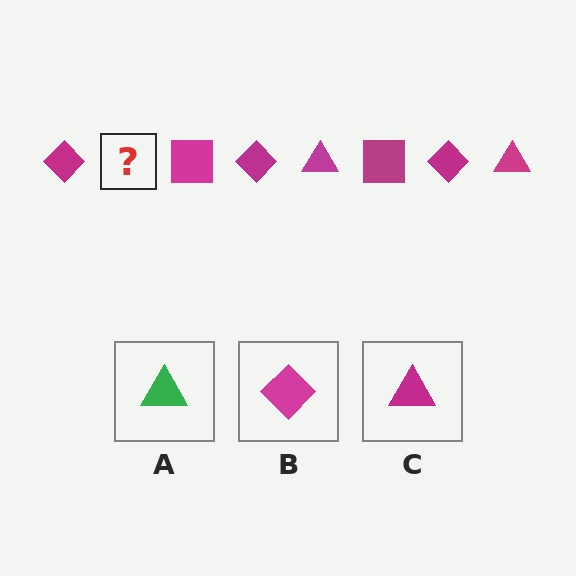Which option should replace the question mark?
Option C.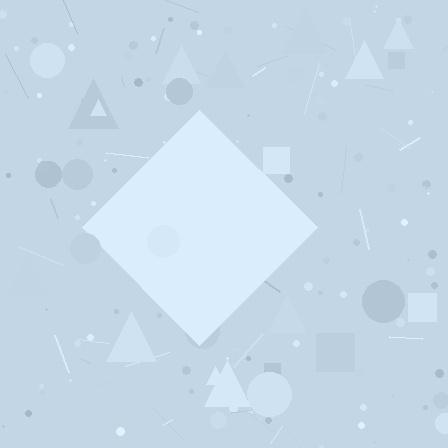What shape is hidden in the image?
A diamond is hidden in the image.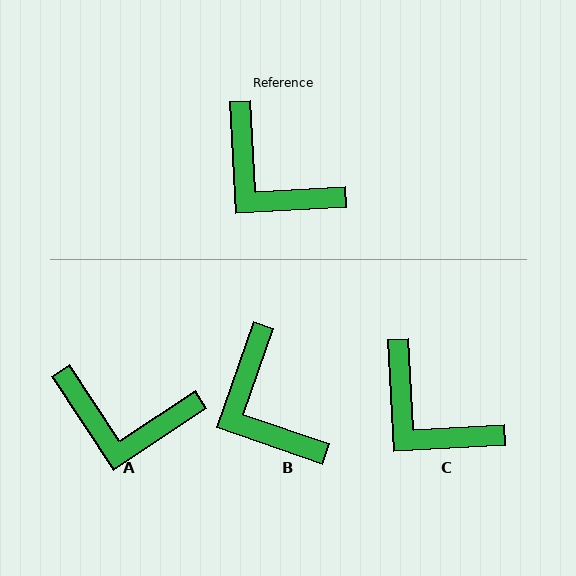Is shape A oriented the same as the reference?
No, it is off by about 30 degrees.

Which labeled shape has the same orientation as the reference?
C.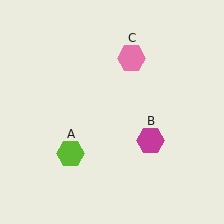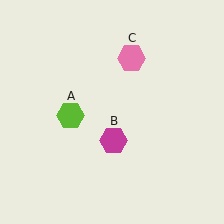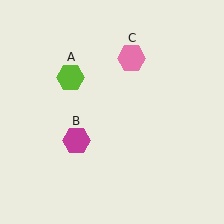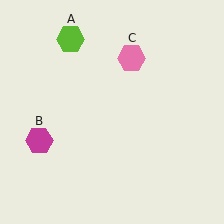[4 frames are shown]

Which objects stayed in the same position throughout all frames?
Pink hexagon (object C) remained stationary.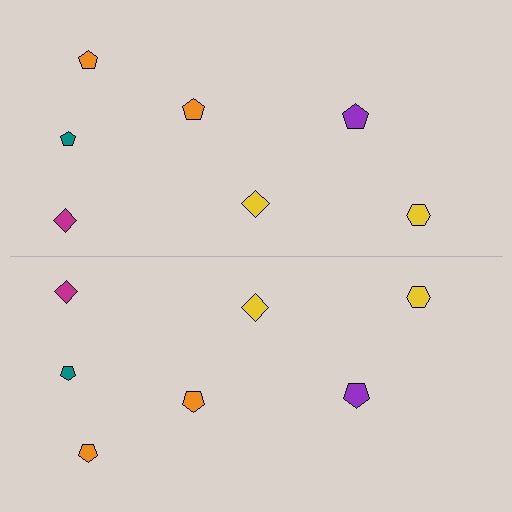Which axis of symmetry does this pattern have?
The pattern has a horizontal axis of symmetry running through the center of the image.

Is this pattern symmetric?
Yes, this pattern has bilateral (reflection) symmetry.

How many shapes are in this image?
There are 14 shapes in this image.